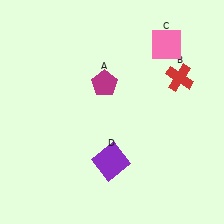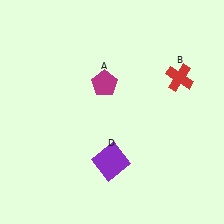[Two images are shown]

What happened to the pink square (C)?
The pink square (C) was removed in Image 2. It was in the top-right area of Image 1.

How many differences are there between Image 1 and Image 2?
There is 1 difference between the two images.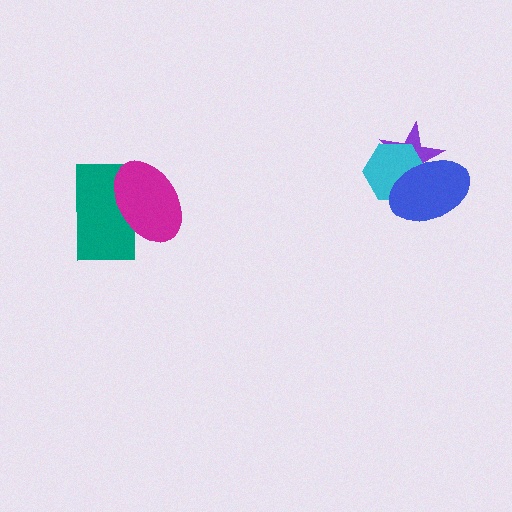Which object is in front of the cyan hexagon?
The blue ellipse is in front of the cyan hexagon.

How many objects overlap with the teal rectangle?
1 object overlaps with the teal rectangle.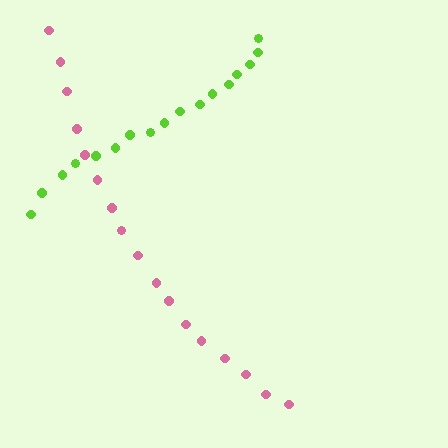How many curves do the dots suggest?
There are 2 distinct paths.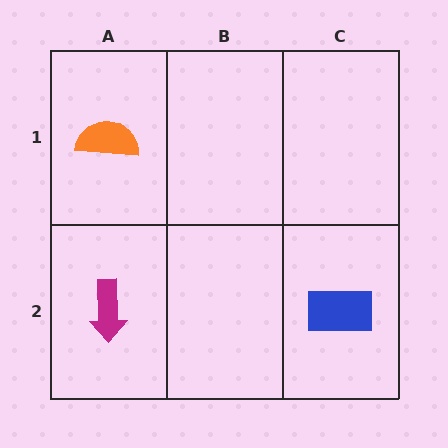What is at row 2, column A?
A magenta arrow.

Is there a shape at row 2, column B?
No, that cell is empty.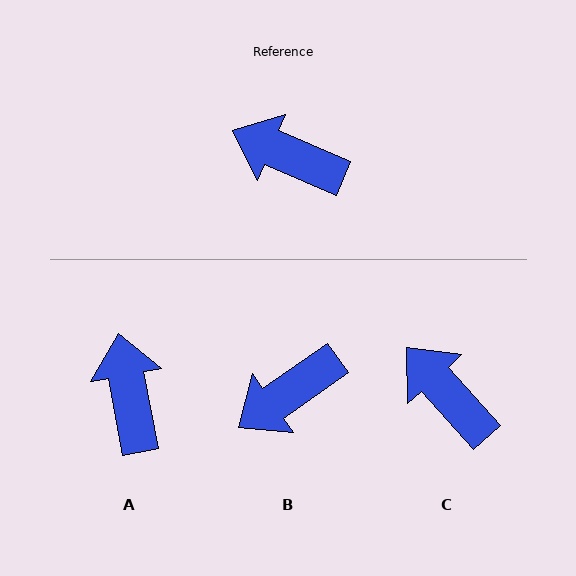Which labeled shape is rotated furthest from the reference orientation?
B, about 58 degrees away.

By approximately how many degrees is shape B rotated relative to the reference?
Approximately 58 degrees counter-clockwise.